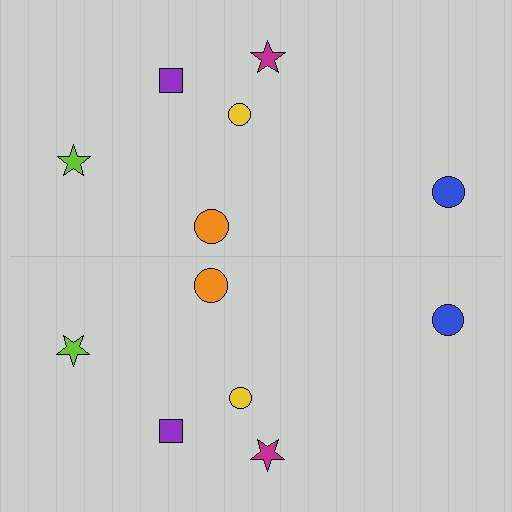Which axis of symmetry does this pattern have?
The pattern has a horizontal axis of symmetry running through the center of the image.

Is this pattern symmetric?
Yes, this pattern has bilateral (reflection) symmetry.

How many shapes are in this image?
There are 12 shapes in this image.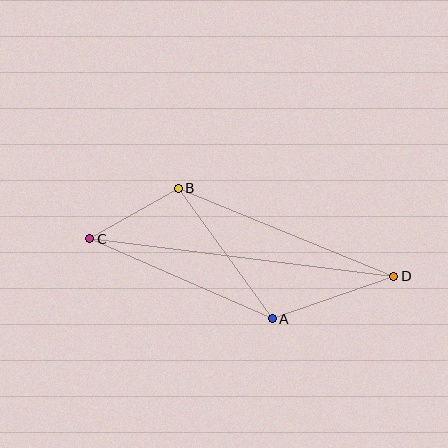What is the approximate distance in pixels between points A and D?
The distance between A and D is approximately 128 pixels.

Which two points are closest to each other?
Points B and C are closest to each other.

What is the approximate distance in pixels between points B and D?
The distance between B and D is approximately 232 pixels.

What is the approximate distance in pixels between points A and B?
The distance between A and B is approximately 161 pixels.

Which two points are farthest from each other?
Points C and D are farthest from each other.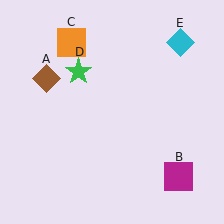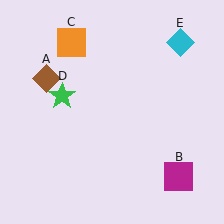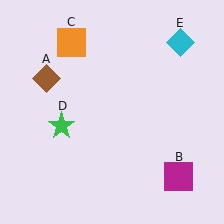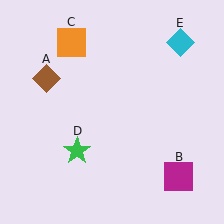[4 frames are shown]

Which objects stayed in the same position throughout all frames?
Brown diamond (object A) and magenta square (object B) and orange square (object C) and cyan diamond (object E) remained stationary.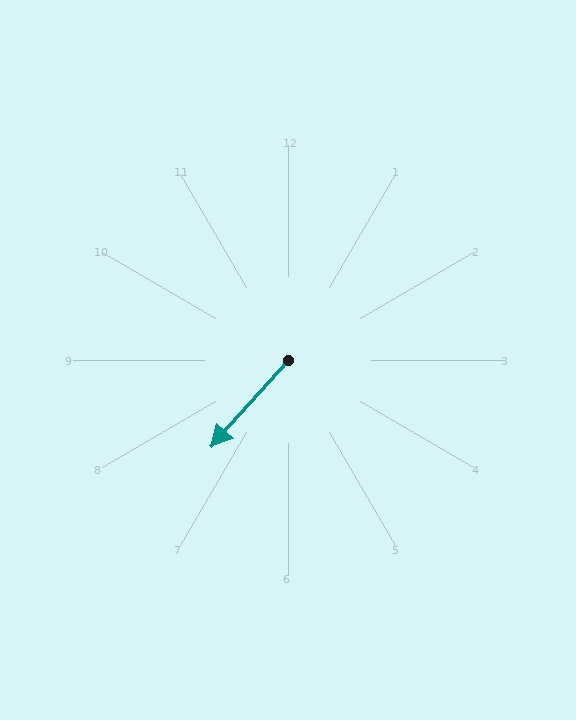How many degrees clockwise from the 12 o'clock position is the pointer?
Approximately 222 degrees.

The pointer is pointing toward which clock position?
Roughly 7 o'clock.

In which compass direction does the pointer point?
Southwest.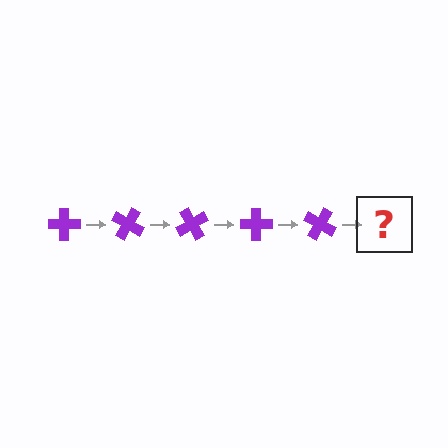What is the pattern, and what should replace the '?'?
The pattern is that the cross rotates 30 degrees each step. The '?' should be a purple cross rotated 150 degrees.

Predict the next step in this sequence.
The next step is a purple cross rotated 150 degrees.